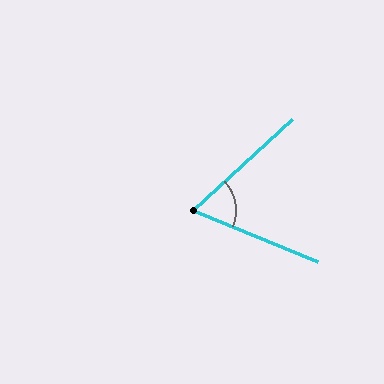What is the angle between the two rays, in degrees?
Approximately 65 degrees.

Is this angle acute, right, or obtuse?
It is acute.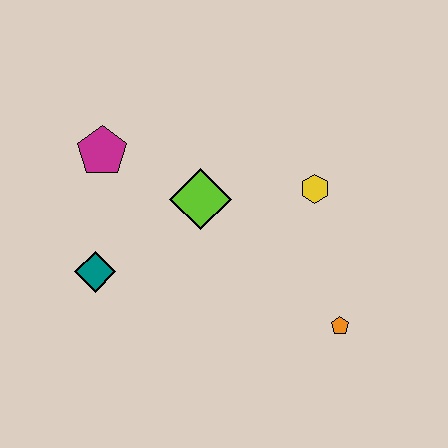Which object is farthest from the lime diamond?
The orange pentagon is farthest from the lime diamond.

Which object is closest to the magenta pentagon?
The lime diamond is closest to the magenta pentagon.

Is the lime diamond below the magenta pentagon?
Yes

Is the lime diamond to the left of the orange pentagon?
Yes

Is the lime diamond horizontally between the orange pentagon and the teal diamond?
Yes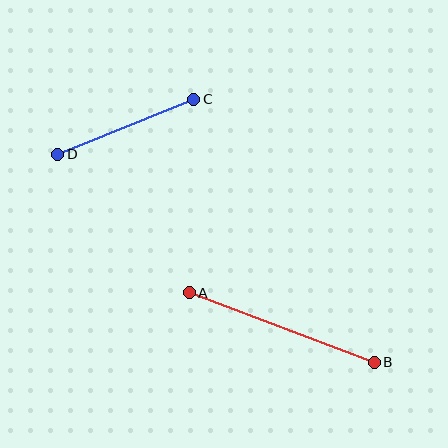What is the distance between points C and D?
The distance is approximately 147 pixels.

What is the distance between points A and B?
The distance is approximately 198 pixels.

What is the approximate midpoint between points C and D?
The midpoint is at approximately (126, 127) pixels.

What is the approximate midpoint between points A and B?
The midpoint is at approximately (282, 328) pixels.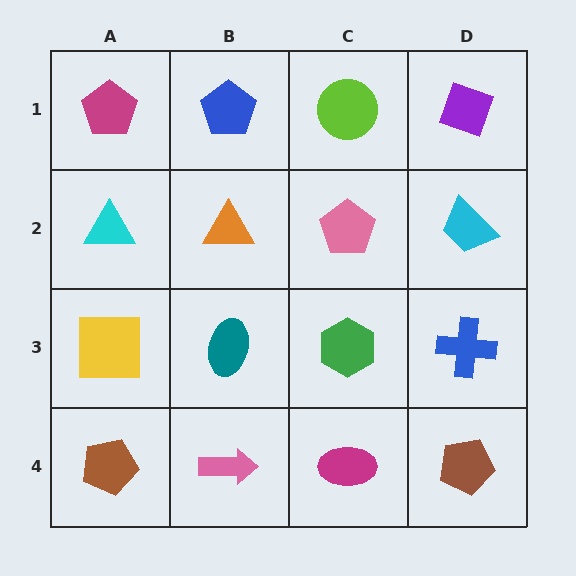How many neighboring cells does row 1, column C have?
3.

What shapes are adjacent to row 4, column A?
A yellow square (row 3, column A), a pink arrow (row 4, column B).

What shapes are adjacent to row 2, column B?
A blue pentagon (row 1, column B), a teal ellipse (row 3, column B), a cyan triangle (row 2, column A), a pink pentagon (row 2, column C).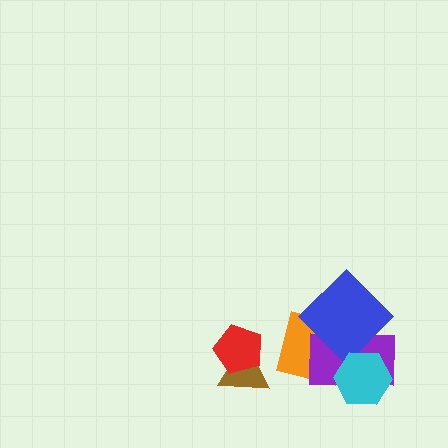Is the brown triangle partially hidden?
Yes, it is partially covered by another shape.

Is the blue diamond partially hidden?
Yes, it is partially covered by another shape.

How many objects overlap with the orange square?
3 objects overlap with the orange square.